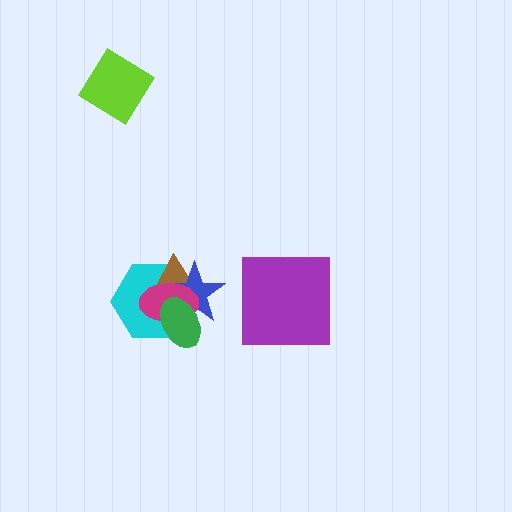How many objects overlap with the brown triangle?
4 objects overlap with the brown triangle.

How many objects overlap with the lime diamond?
0 objects overlap with the lime diamond.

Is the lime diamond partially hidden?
No, no other shape covers it.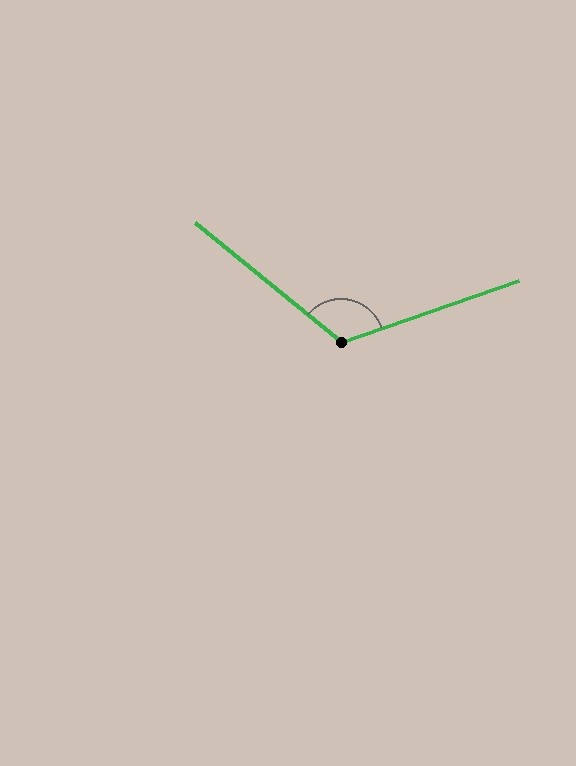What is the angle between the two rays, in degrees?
Approximately 122 degrees.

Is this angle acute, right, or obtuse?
It is obtuse.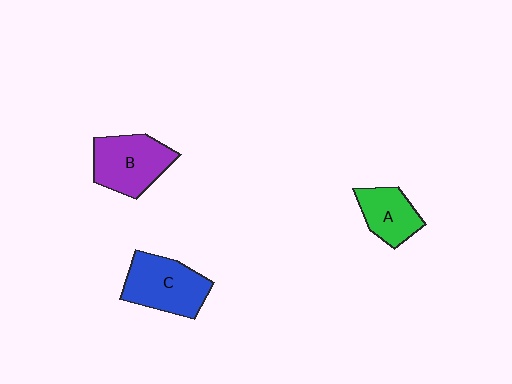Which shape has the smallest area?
Shape A (green).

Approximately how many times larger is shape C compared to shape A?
Approximately 1.5 times.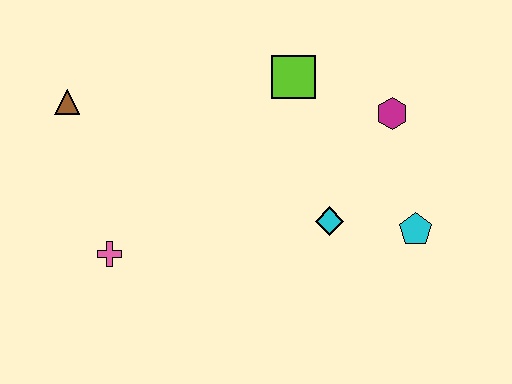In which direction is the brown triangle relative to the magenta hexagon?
The brown triangle is to the left of the magenta hexagon.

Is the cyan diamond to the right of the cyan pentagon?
No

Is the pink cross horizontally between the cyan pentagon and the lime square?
No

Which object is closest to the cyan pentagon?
The cyan diamond is closest to the cyan pentagon.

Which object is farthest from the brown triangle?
The cyan pentagon is farthest from the brown triangle.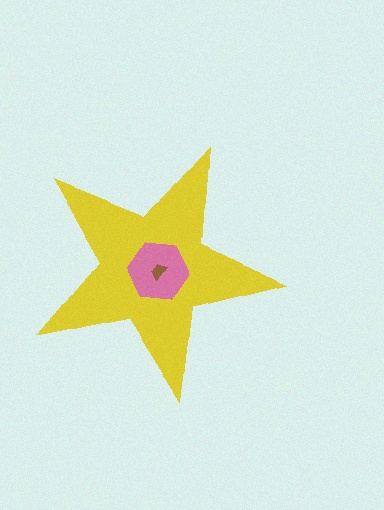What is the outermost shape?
The yellow star.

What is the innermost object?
The brown trapezoid.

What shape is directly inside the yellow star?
The pink hexagon.